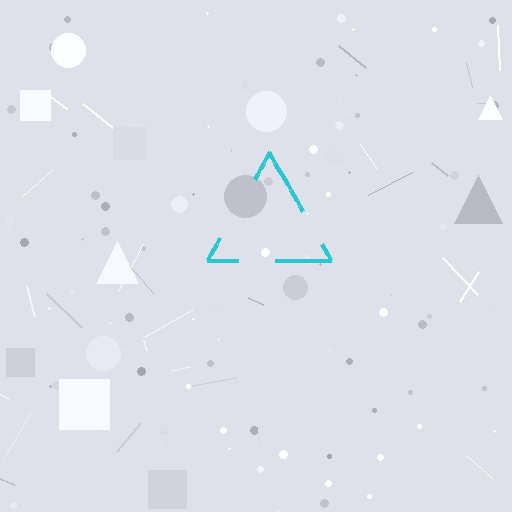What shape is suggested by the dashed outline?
The dashed outline suggests a triangle.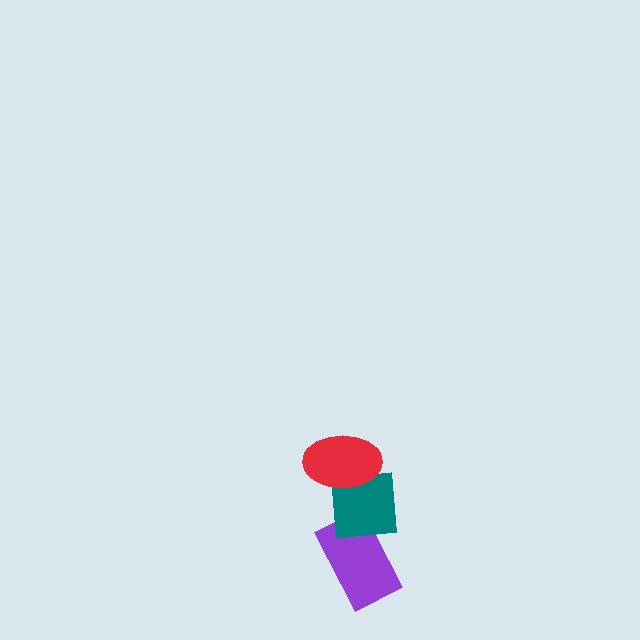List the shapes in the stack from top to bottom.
From top to bottom: the red ellipse, the teal square, the purple rectangle.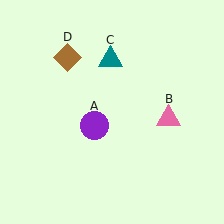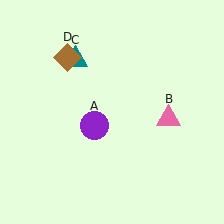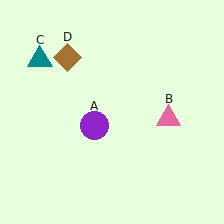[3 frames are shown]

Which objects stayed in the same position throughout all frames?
Purple circle (object A) and pink triangle (object B) and brown diamond (object D) remained stationary.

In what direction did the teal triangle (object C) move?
The teal triangle (object C) moved left.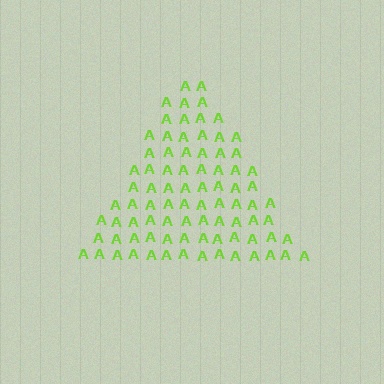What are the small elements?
The small elements are letter A's.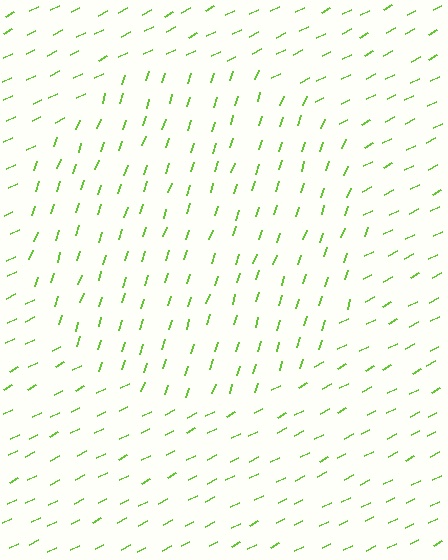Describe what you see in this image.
The image is filled with small lime line segments. A circle region in the image has lines oriented differently from the surrounding lines, creating a visible texture boundary.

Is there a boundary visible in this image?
Yes, there is a texture boundary formed by a change in line orientation.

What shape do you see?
I see a circle.